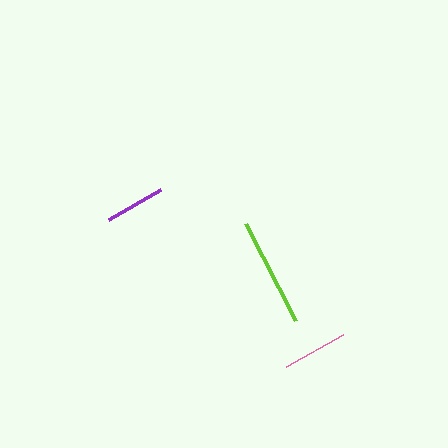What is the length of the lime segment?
The lime segment is approximately 109 pixels long.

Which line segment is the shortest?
The purple line is the shortest at approximately 60 pixels.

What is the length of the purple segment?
The purple segment is approximately 60 pixels long.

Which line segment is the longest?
The lime line is the longest at approximately 109 pixels.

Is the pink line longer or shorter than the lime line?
The lime line is longer than the pink line.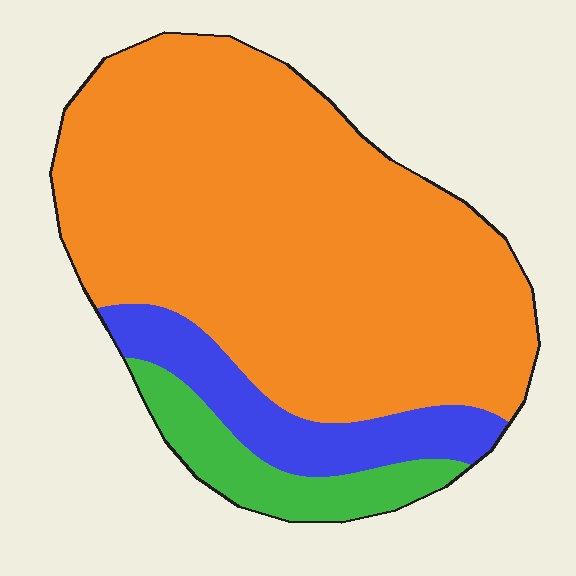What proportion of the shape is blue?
Blue takes up less than a quarter of the shape.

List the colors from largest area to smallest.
From largest to smallest: orange, blue, green.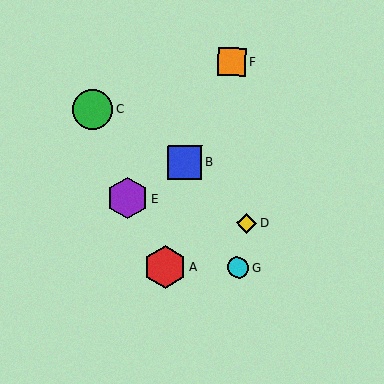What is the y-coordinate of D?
Object D is at y≈223.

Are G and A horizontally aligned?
Yes, both are at y≈268.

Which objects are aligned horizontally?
Objects A, G are aligned horizontally.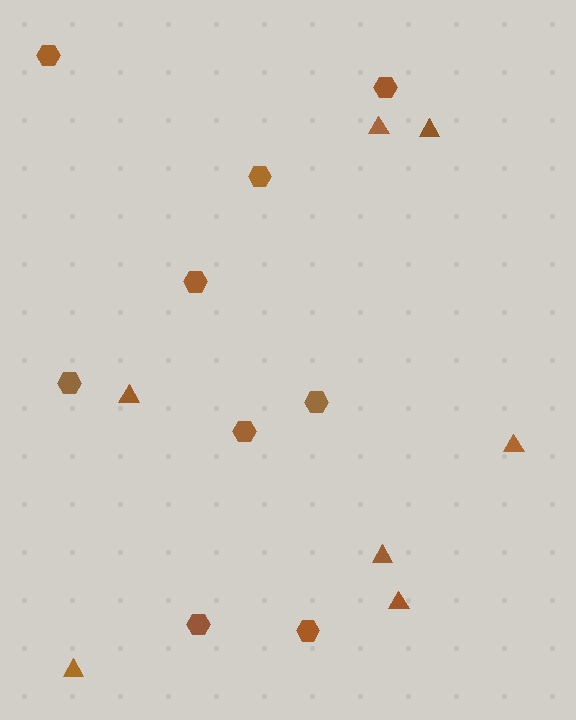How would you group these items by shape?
There are 2 groups: one group of triangles (7) and one group of hexagons (9).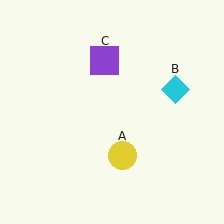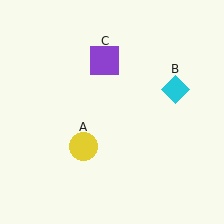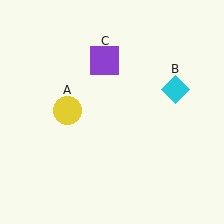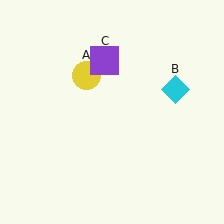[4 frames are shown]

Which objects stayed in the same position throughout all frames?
Cyan diamond (object B) and purple square (object C) remained stationary.